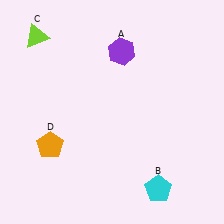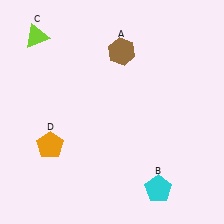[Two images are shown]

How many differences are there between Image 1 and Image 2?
There is 1 difference between the two images.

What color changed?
The hexagon (A) changed from purple in Image 1 to brown in Image 2.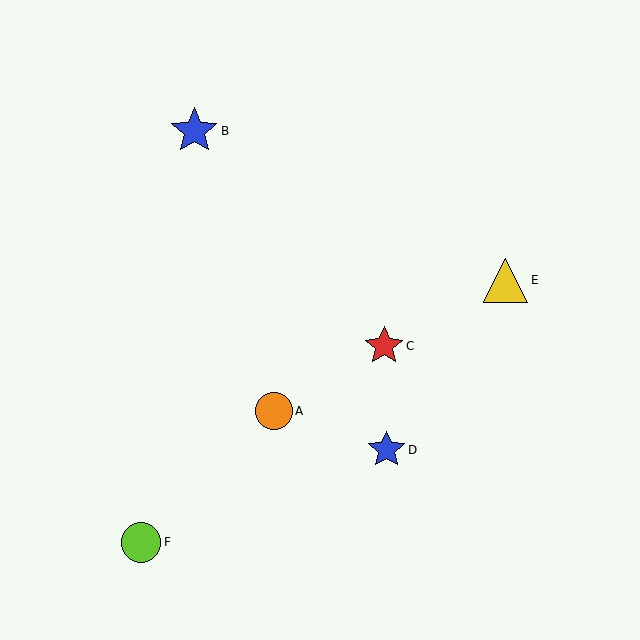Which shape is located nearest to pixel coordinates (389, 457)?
The blue star (labeled D) at (386, 450) is nearest to that location.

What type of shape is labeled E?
Shape E is a yellow triangle.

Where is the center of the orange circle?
The center of the orange circle is at (274, 411).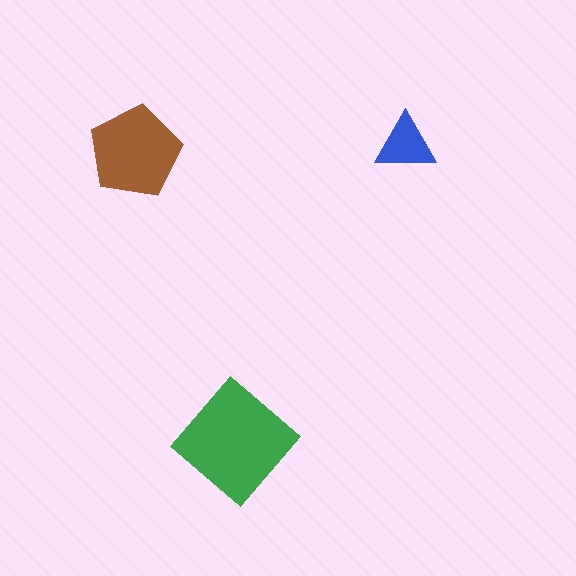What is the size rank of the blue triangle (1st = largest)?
3rd.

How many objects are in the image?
There are 3 objects in the image.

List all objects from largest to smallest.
The green diamond, the brown pentagon, the blue triangle.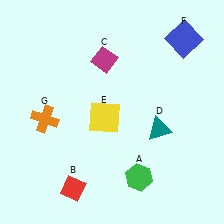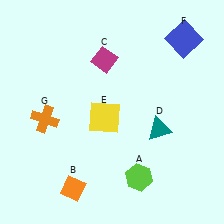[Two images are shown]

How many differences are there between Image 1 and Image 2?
There are 2 differences between the two images.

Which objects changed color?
A changed from green to lime. B changed from red to orange.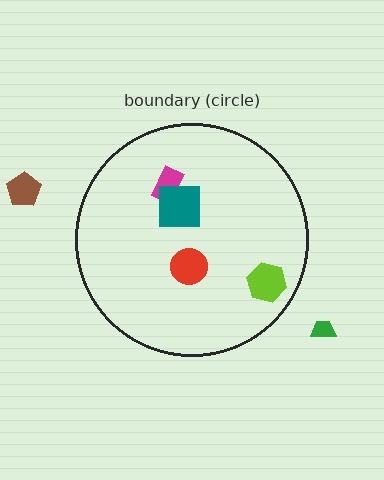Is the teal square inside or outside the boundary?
Inside.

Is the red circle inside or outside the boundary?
Inside.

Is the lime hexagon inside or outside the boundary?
Inside.